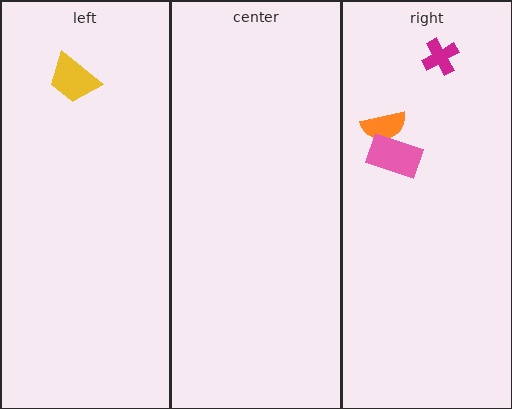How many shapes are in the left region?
1.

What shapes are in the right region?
The orange semicircle, the magenta cross, the pink rectangle.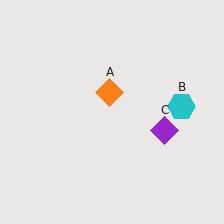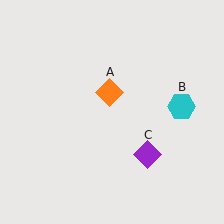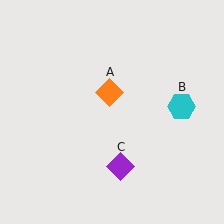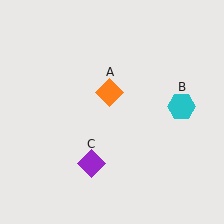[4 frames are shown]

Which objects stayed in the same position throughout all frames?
Orange diamond (object A) and cyan hexagon (object B) remained stationary.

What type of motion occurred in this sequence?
The purple diamond (object C) rotated clockwise around the center of the scene.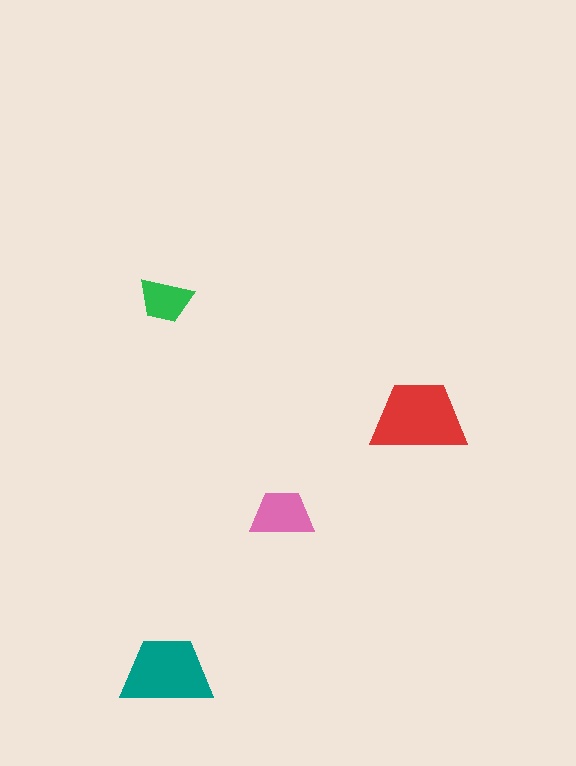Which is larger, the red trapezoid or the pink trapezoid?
The red one.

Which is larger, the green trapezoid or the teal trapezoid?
The teal one.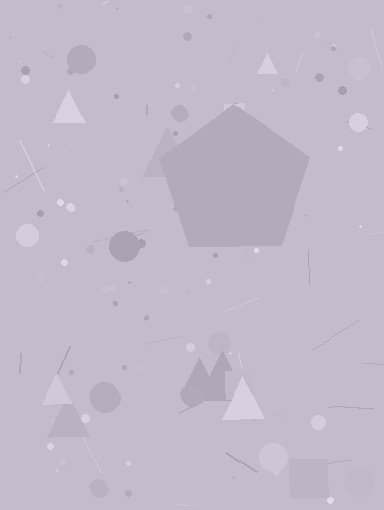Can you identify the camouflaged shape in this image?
The camouflaged shape is a pentagon.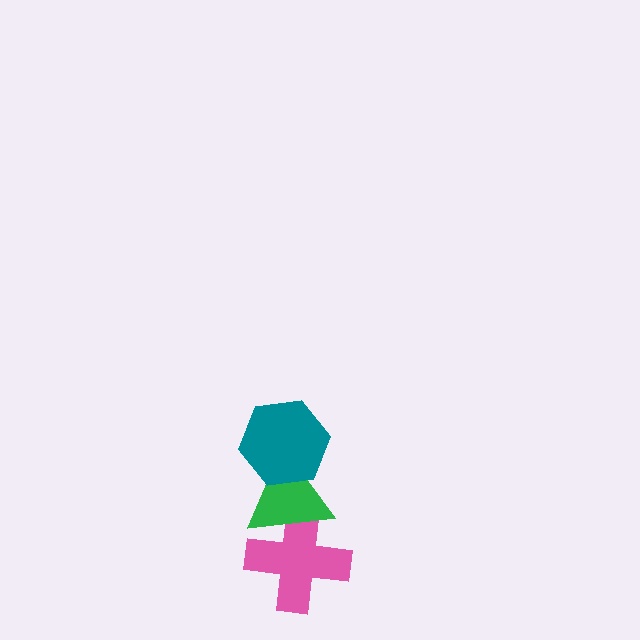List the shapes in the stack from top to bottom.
From top to bottom: the teal hexagon, the green triangle, the pink cross.